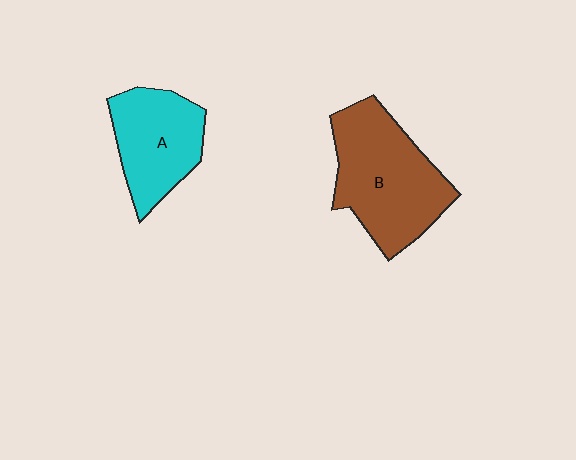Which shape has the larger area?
Shape B (brown).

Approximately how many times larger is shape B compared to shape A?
Approximately 1.4 times.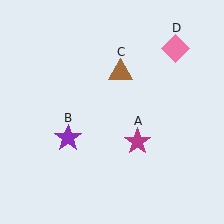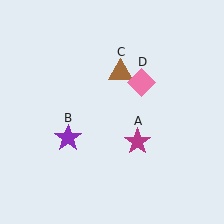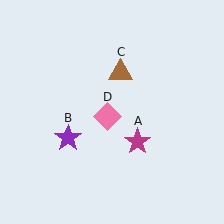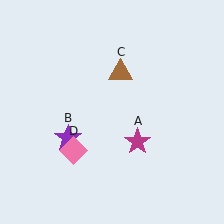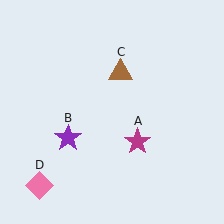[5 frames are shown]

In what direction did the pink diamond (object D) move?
The pink diamond (object D) moved down and to the left.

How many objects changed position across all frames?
1 object changed position: pink diamond (object D).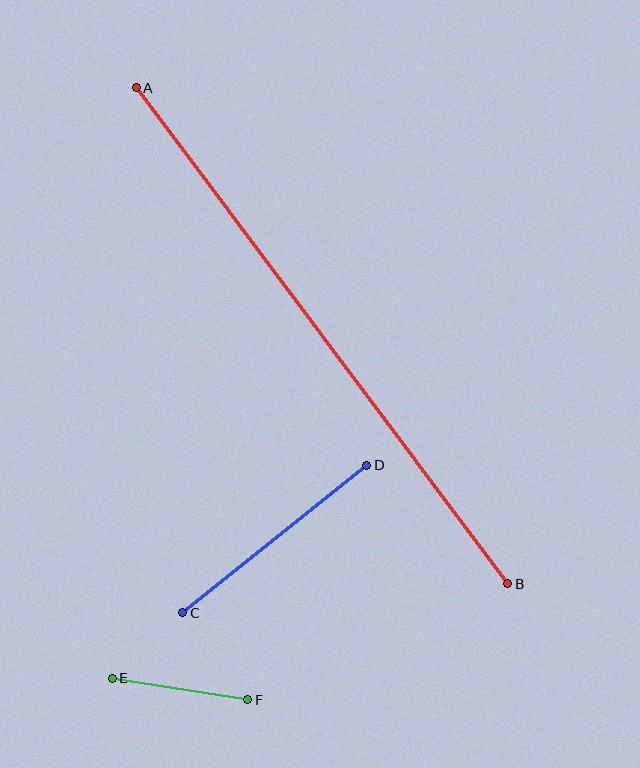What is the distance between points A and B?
The distance is approximately 620 pixels.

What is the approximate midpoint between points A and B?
The midpoint is at approximately (322, 336) pixels.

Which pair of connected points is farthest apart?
Points A and B are farthest apart.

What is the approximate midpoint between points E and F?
The midpoint is at approximately (180, 689) pixels.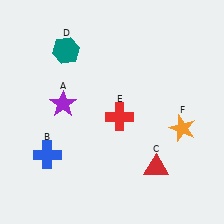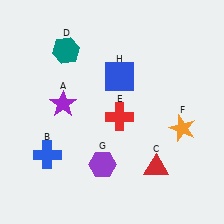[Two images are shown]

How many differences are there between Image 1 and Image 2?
There are 2 differences between the two images.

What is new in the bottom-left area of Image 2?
A purple hexagon (G) was added in the bottom-left area of Image 2.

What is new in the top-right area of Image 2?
A blue square (H) was added in the top-right area of Image 2.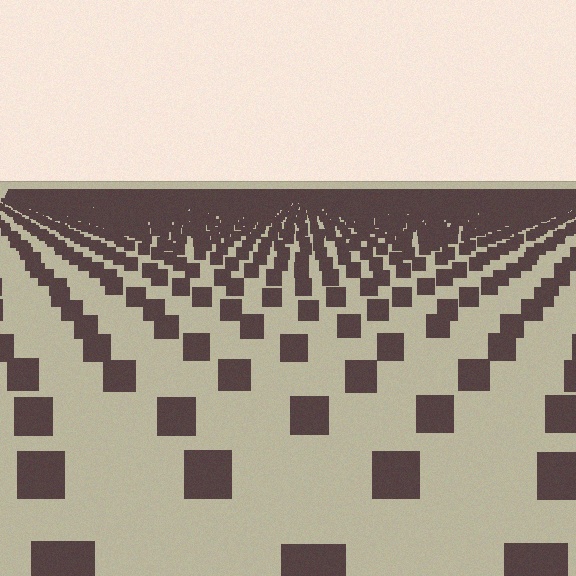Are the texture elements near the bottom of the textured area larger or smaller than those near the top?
Larger. Near the bottom, elements are closer to the viewer and appear at a bigger on-screen size.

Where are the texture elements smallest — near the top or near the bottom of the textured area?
Near the top.